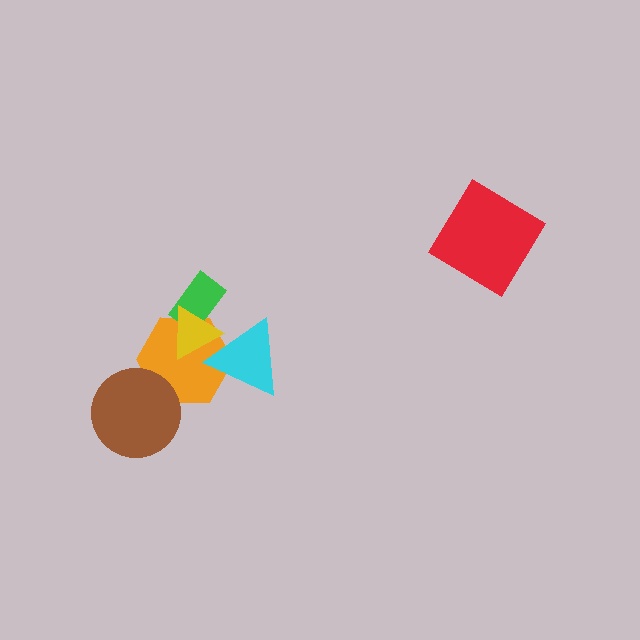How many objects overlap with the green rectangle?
2 objects overlap with the green rectangle.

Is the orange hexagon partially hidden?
Yes, it is partially covered by another shape.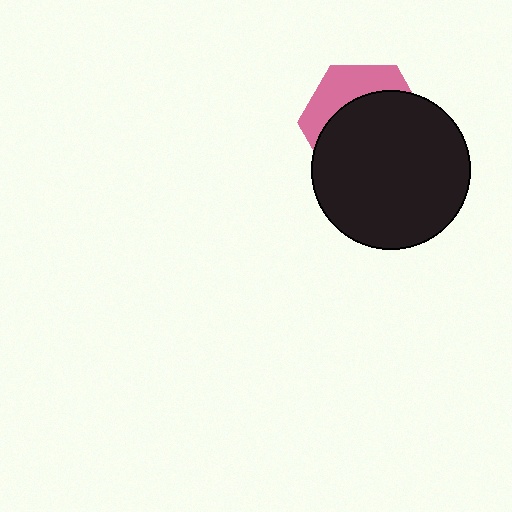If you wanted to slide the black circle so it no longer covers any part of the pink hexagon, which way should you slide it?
Slide it down — that is the most direct way to separate the two shapes.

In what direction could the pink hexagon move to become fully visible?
The pink hexagon could move up. That would shift it out from behind the black circle entirely.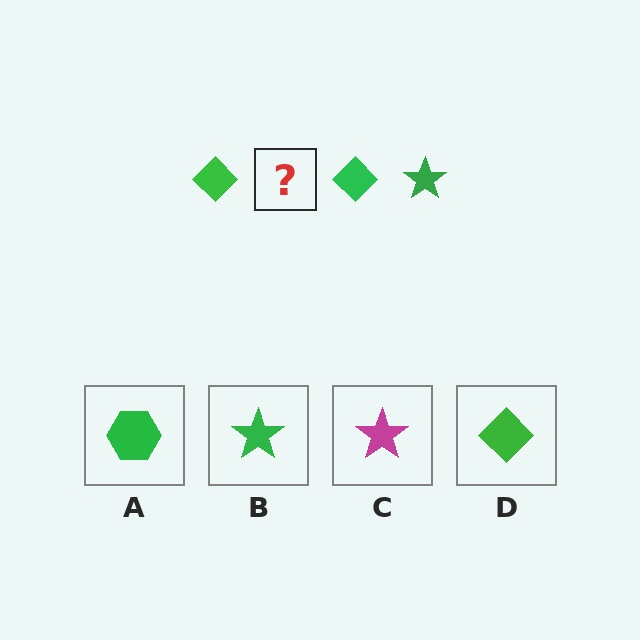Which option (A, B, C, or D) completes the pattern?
B.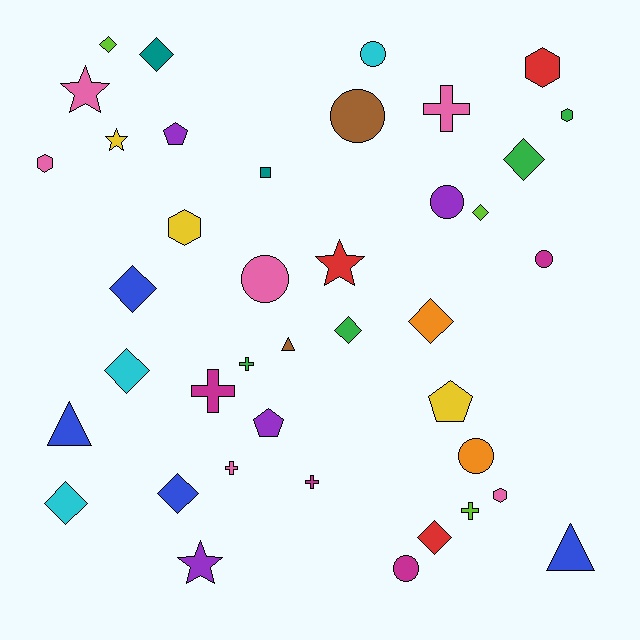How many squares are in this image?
There is 1 square.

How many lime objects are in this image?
There are 3 lime objects.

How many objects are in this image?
There are 40 objects.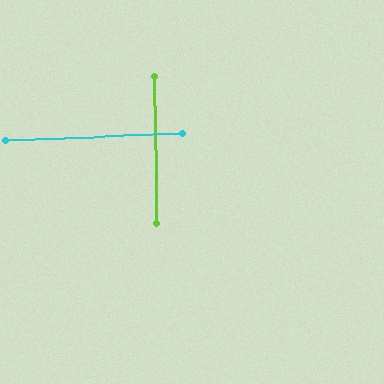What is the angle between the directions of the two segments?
Approximately 88 degrees.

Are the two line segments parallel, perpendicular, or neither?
Perpendicular — they meet at approximately 88°.